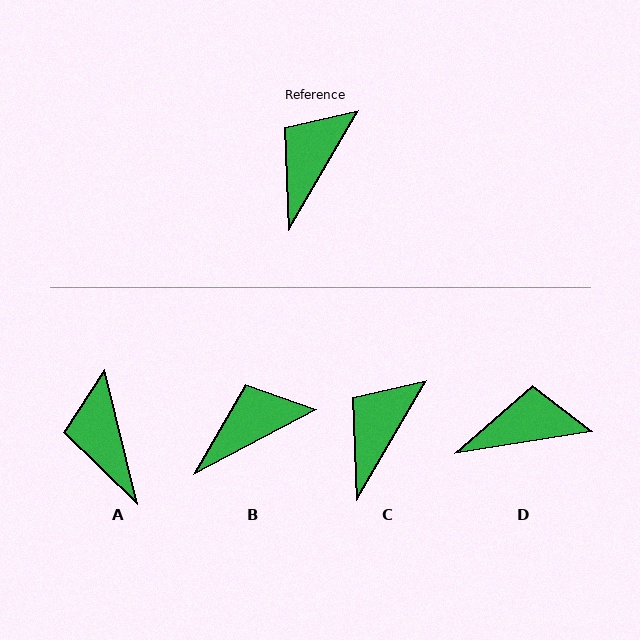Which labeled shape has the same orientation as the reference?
C.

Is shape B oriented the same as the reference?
No, it is off by about 32 degrees.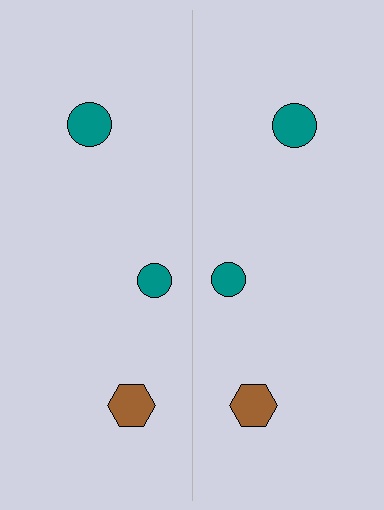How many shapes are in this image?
There are 6 shapes in this image.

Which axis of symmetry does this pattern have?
The pattern has a vertical axis of symmetry running through the center of the image.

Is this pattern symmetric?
Yes, this pattern has bilateral (reflection) symmetry.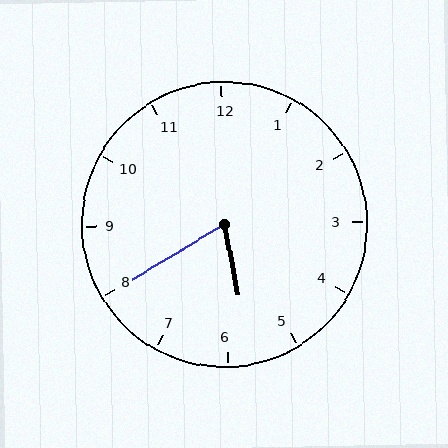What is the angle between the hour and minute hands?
Approximately 70 degrees.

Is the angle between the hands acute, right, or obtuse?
It is acute.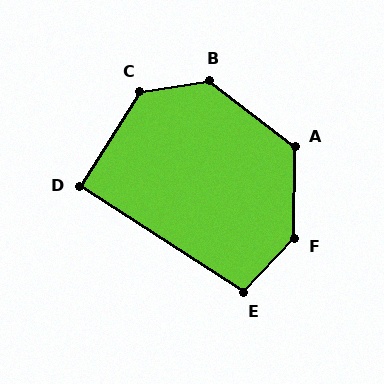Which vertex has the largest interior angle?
F, at approximately 137 degrees.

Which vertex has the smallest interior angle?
D, at approximately 90 degrees.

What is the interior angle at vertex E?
Approximately 101 degrees (obtuse).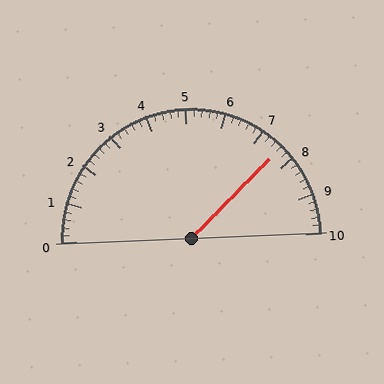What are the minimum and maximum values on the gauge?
The gauge ranges from 0 to 10.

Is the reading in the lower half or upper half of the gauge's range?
The reading is in the upper half of the range (0 to 10).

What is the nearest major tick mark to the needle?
The nearest major tick mark is 8.